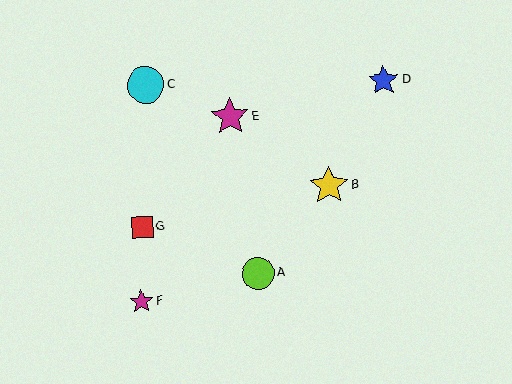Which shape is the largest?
The yellow star (labeled B) is the largest.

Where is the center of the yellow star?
The center of the yellow star is at (329, 186).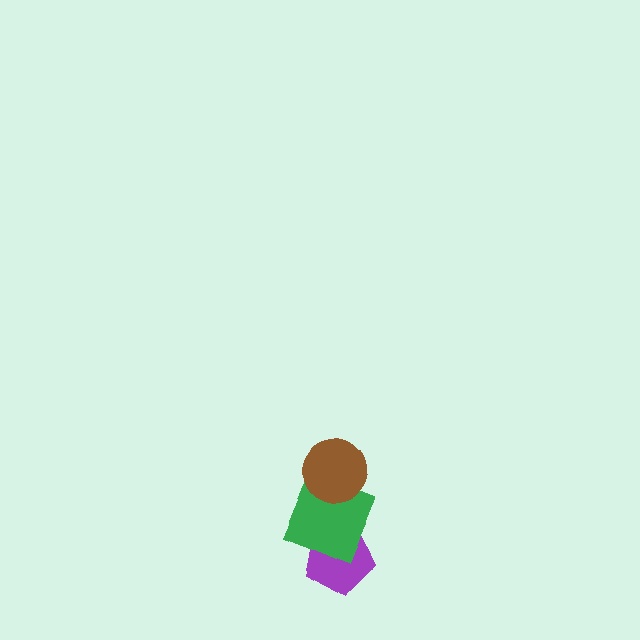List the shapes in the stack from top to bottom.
From top to bottom: the brown circle, the green square, the purple pentagon.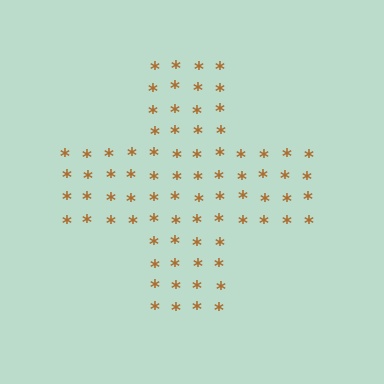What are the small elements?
The small elements are asterisks.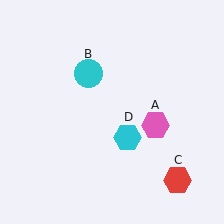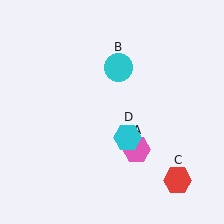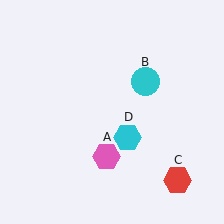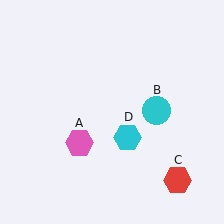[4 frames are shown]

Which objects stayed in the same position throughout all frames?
Red hexagon (object C) and cyan hexagon (object D) remained stationary.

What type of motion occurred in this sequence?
The pink hexagon (object A), cyan circle (object B) rotated clockwise around the center of the scene.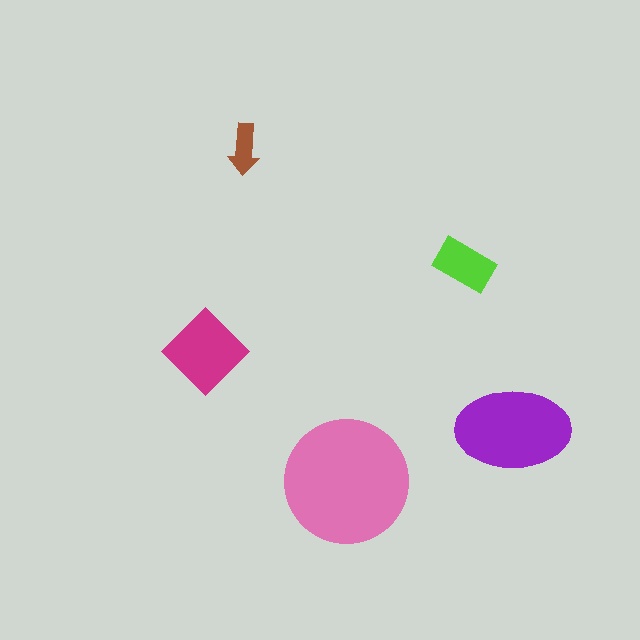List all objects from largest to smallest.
The pink circle, the purple ellipse, the magenta diamond, the lime rectangle, the brown arrow.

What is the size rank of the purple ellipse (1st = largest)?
2nd.